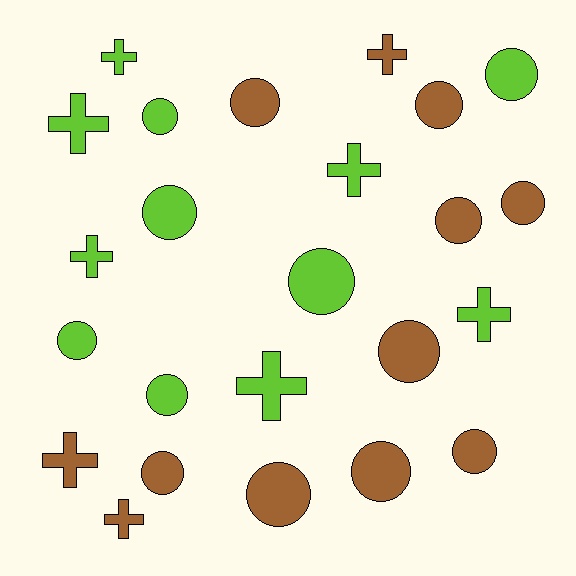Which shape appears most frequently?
Circle, with 15 objects.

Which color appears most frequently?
Brown, with 12 objects.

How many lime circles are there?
There are 6 lime circles.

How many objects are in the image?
There are 24 objects.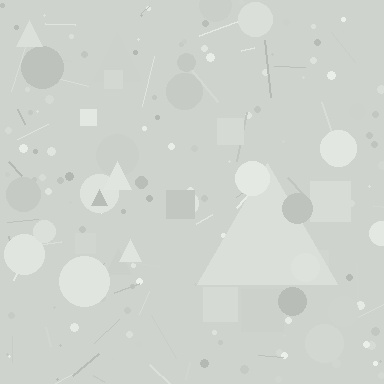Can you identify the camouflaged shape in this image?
The camouflaged shape is a triangle.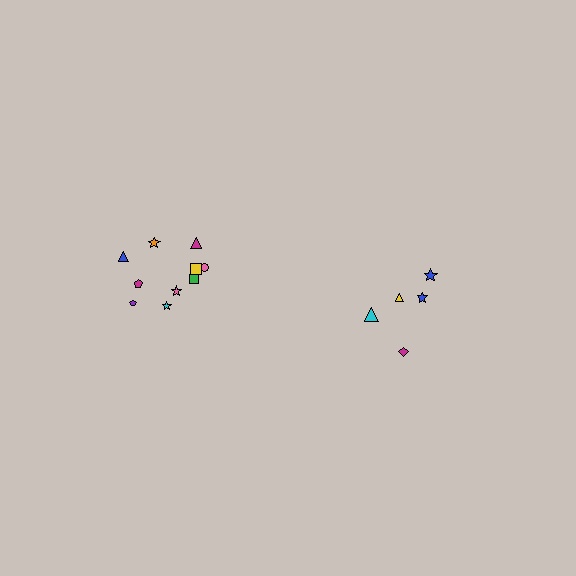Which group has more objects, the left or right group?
The left group.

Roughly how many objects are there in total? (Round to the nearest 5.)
Roughly 15 objects in total.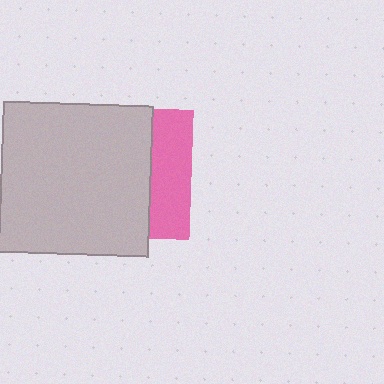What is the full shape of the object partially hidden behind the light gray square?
The partially hidden object is a pink square.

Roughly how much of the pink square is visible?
A small part of it is visible (roughly 31%).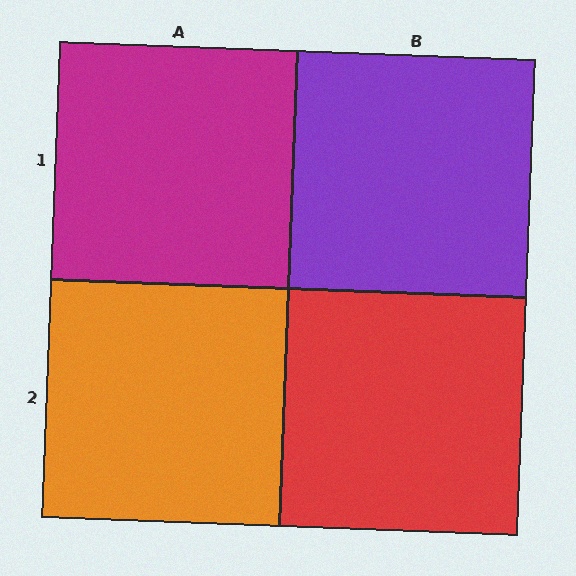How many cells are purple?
1 cell is purple.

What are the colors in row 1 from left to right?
Magenta, purple.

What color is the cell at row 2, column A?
Orange.